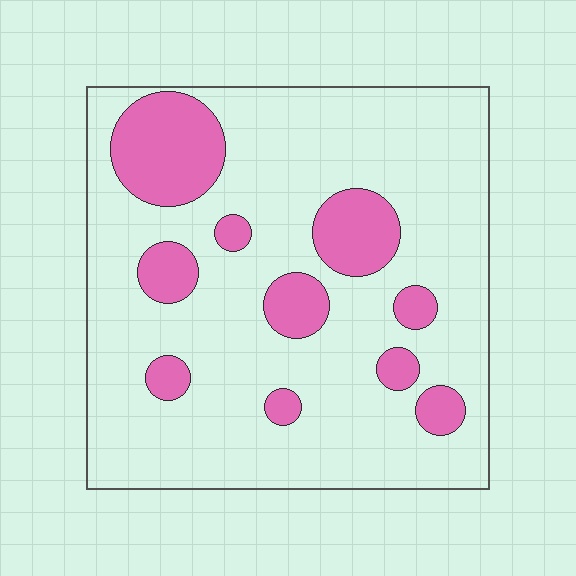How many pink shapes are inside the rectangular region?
10.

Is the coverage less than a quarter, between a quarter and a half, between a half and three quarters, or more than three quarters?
Less than a quarter.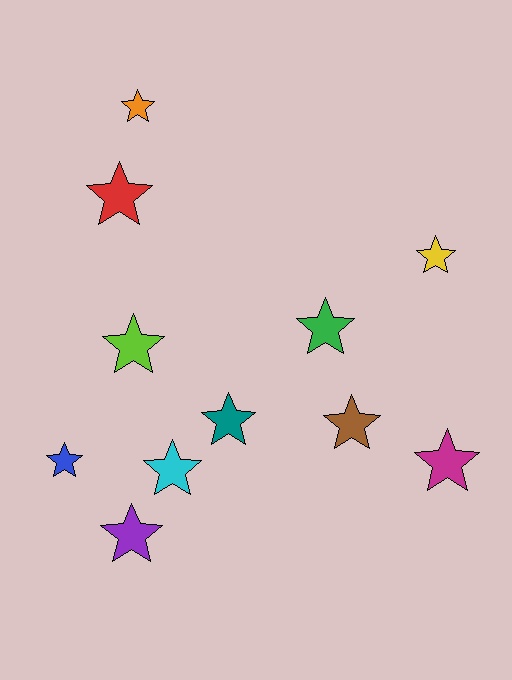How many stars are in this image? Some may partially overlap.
There are 11 stars.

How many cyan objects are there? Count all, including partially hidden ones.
There is 1 cyan object.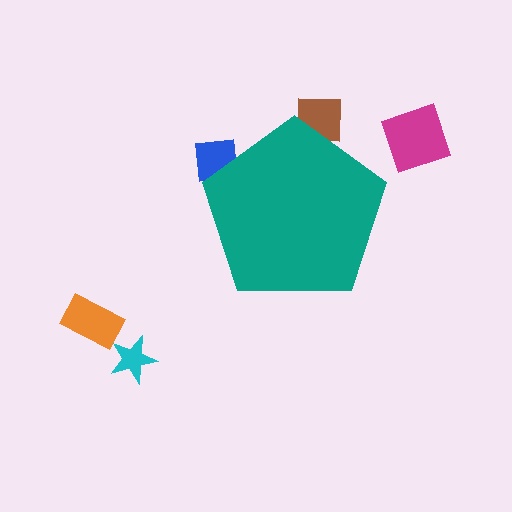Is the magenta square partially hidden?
No, the magenta square is fully visible.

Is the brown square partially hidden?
Yes, the brown square is partially hidden behind the teal pentagon.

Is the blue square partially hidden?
Yes, the blue square is partially hidden behind the teal pentagon.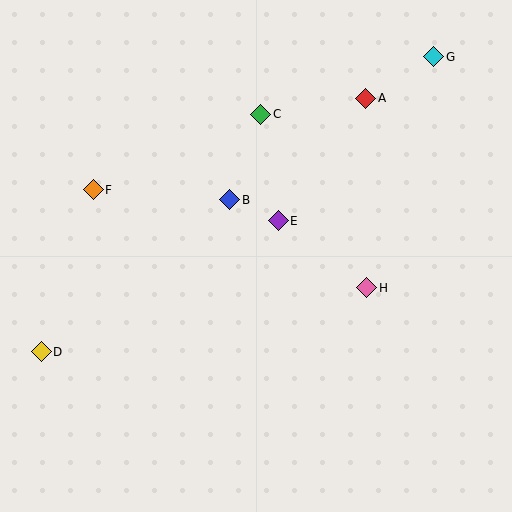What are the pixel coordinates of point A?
Point A is at (366, 98).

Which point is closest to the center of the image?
Point E at (278, 221) is closest to the center.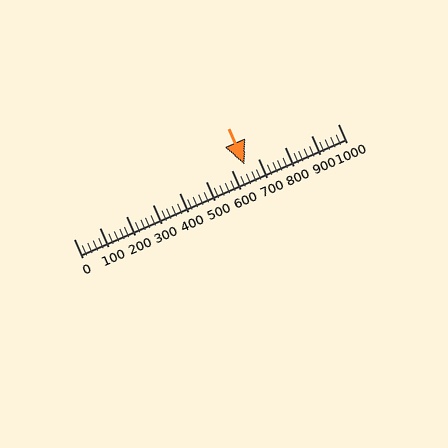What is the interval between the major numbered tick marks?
The major tick marks are spaced 100 units apart.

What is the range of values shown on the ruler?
The ruler shows values from 0 to 1000.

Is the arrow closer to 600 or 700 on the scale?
The arrow is closer to 600.